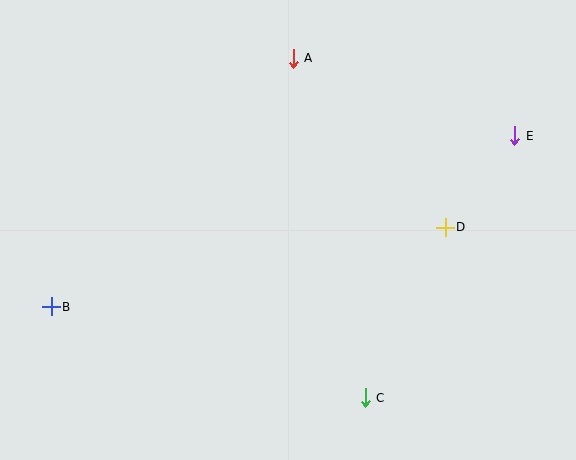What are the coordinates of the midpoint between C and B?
The midpoint between C and B is at (208, 352).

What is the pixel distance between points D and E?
The distance between D and E is 115 pixels.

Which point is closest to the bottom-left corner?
Point B is closest to the bottom-left corner.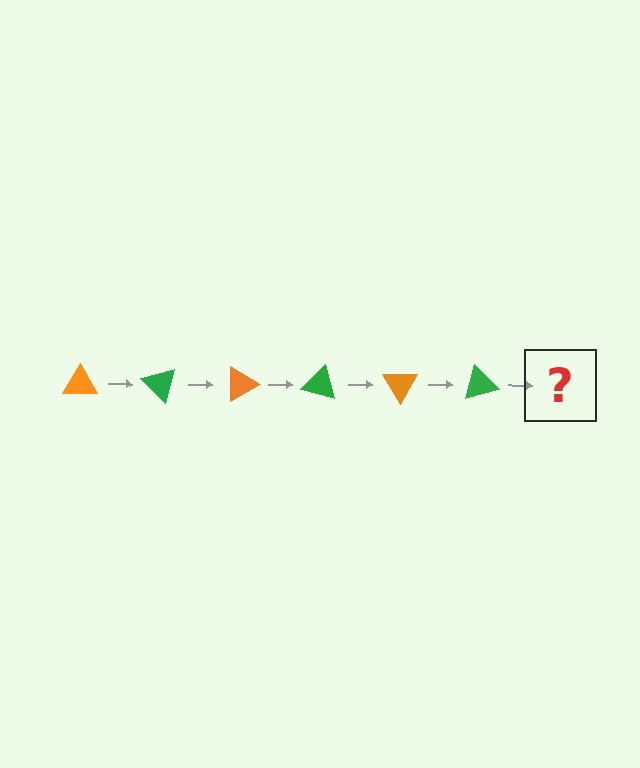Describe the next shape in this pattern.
It should be an orange triangle, rotated 270 degrees from the start.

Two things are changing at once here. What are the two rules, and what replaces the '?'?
The two rules are that it rotates 45 degrees each step and the color cycles through orange and green. The '?' should be an orange triangle, rotated 270 degrees from the start.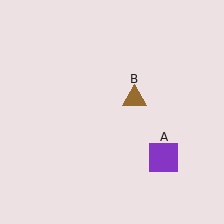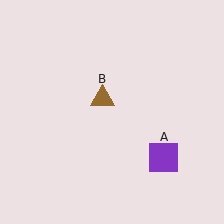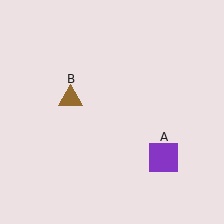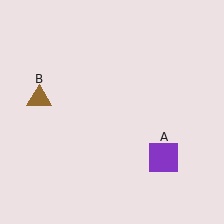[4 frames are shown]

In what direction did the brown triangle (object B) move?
The brown triangle (object B) moved left.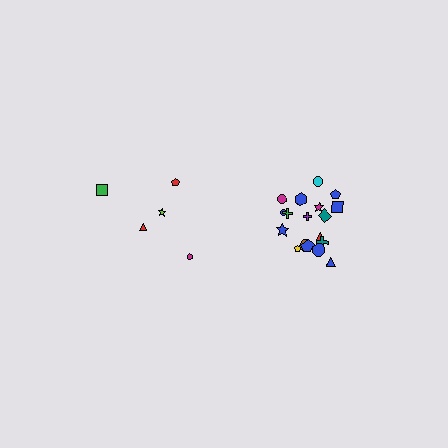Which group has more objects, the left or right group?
The right group.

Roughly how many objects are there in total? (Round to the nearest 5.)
Roughly 25 objects in total.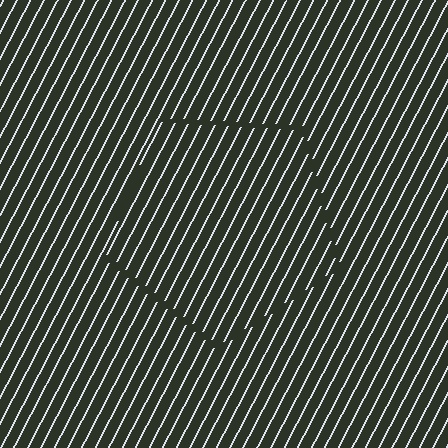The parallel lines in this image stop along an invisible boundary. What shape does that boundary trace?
An illusory pentagon. The interior of the shape contains the same grating, shifted by half a period — the contour is defined by the phase discontinuity where line-ends from the inner and outer gratings abut.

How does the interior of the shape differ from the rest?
The interior of the shape contains the same grating, shifted by half a period — the contour is defined by the phase discontinuity where line-ends from the inner and outer gratings abut.